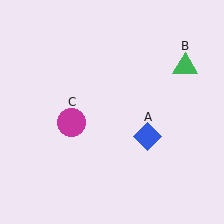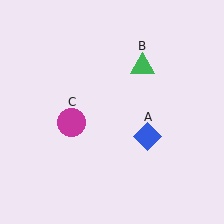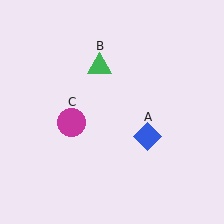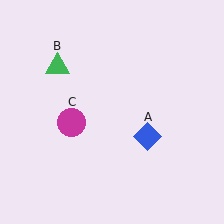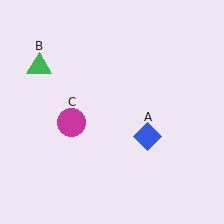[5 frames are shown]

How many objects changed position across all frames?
1 object changed position: green triangle (object B).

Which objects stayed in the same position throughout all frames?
Blue diamond (object A) and magenta circle (object C) remained stationary.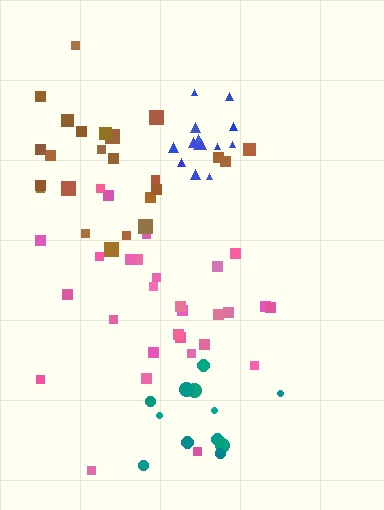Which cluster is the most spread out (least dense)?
Brown.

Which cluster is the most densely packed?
Blue.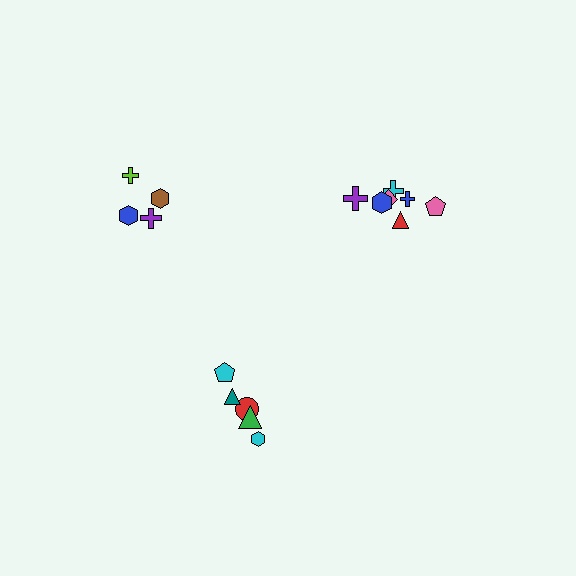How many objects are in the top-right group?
There are 7 objects.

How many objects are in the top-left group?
There are 4 objects.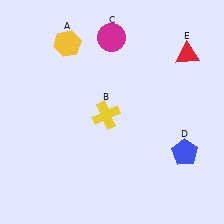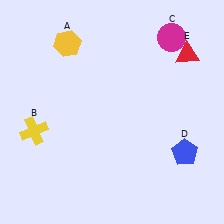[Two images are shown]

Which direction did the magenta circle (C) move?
The magenta circle (C) moved right.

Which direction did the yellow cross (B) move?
The yellow cross (B) moved left.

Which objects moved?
The objects that moved are: the yellow cross (B), the magenta circle (C).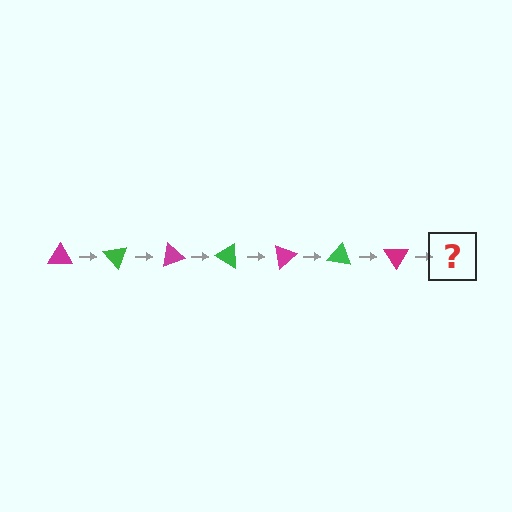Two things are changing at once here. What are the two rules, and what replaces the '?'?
The two rules are that it rotates 50 degrees each step and the color cycles through magenta and green. The '?' should be a green triangle, rotated 350 degrees from the start.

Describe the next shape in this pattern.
It should be a green triangle, rotated 350 degrees from the start.